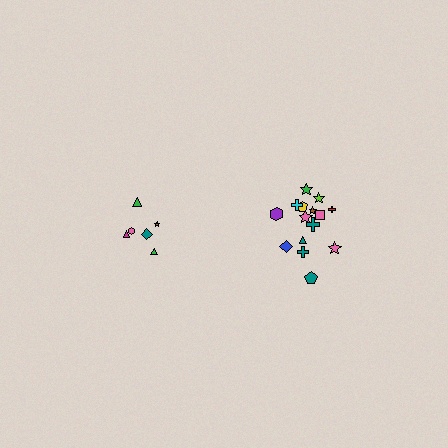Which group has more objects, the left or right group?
The right group.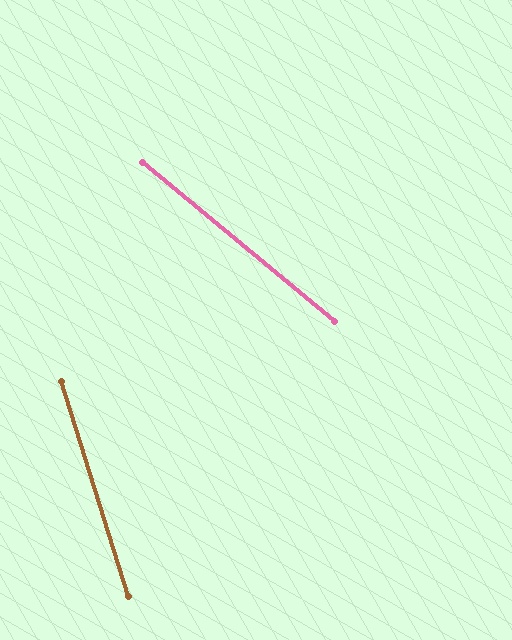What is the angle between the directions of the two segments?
Approximately 33 degrees.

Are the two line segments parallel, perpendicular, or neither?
Neither parallel nor perpendicular — they differ by about 33°.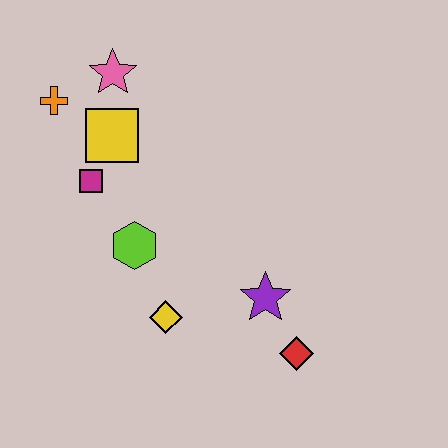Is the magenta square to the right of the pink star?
No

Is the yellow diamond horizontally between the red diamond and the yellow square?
Yes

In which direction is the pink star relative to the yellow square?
The pink star is above the yellow square.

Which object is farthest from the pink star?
The red diamond is farthest from the pink star.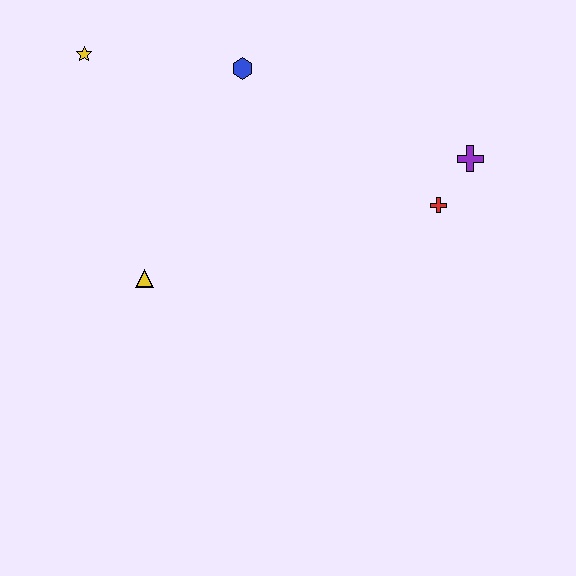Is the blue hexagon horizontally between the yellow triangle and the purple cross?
Yes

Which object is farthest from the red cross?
The yellow star is farthest from the red cross.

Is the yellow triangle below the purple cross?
Yes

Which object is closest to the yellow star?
The blue hexagon is closest to the yellow star.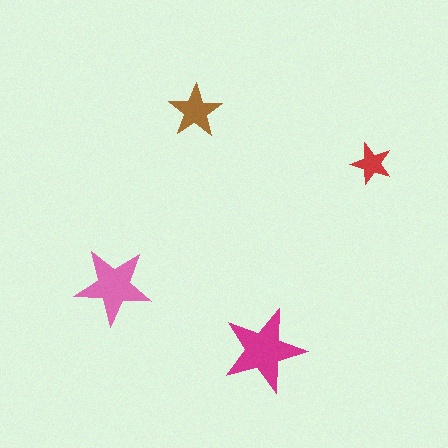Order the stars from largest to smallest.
the magenta one, the pink one, the brown one, the red one.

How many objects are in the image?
There are 4 objects in the image.